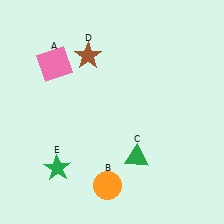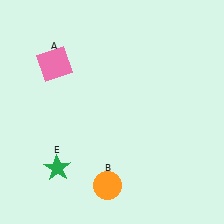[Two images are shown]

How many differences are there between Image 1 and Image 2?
There are 2 differences between the two images.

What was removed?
The green triangle (C), the brown star (D) were removed in Image 2.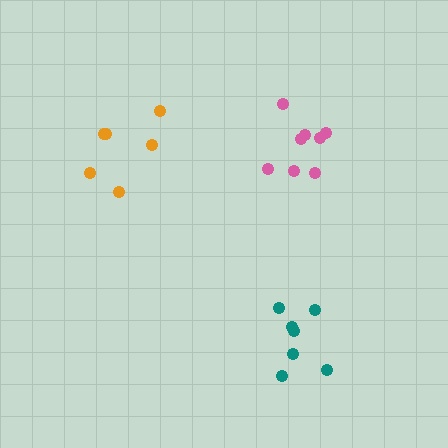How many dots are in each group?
Group 1: 8 dots, Group 2: 7 dots, Group 3: 6 dots (21 total).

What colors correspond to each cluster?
The clusters are colored: pink, teal, orange.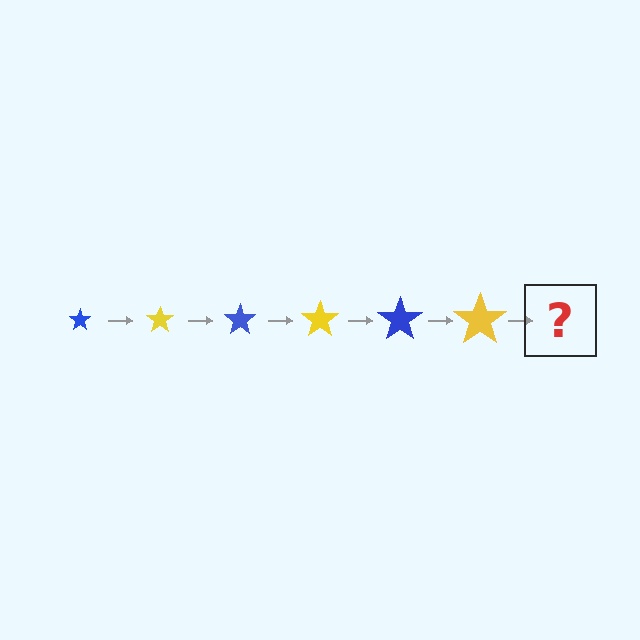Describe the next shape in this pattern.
It should be a blue star, larger than the previous one.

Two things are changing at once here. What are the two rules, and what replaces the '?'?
The two rules are that the star grows larger each step and the color cycles through blue and yellow. The '?' should be a blue star, larger than the previous one.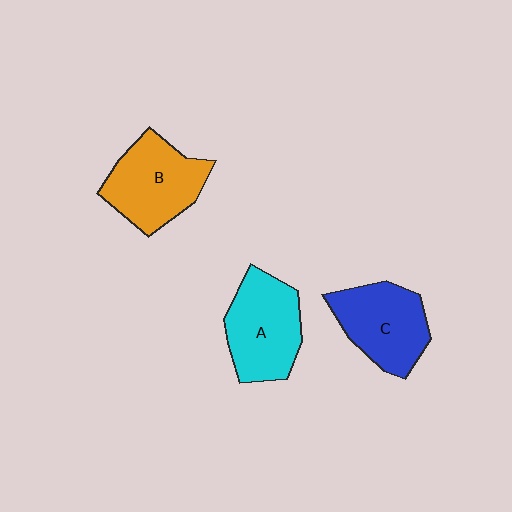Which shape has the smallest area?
Shape C (blue).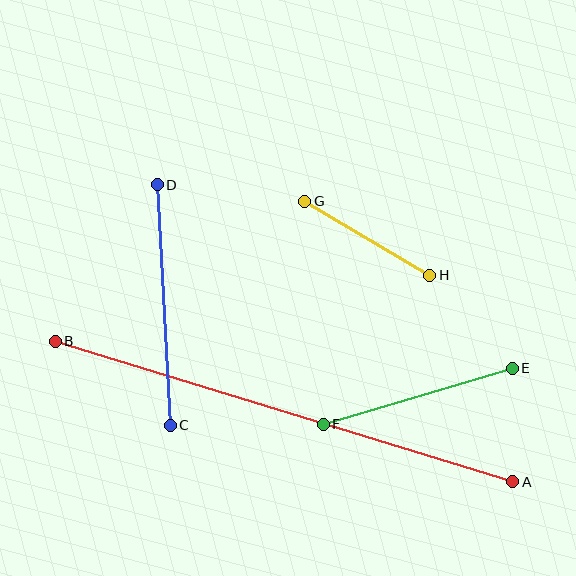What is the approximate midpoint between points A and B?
The midpoint is at approximately (284, 411) pixels.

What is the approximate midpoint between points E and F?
The midpoint is at approximately (418, 396) pixels.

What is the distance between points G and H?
The distance is approximately 146 pixels.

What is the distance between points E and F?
The distance is approximately 197 pixels.